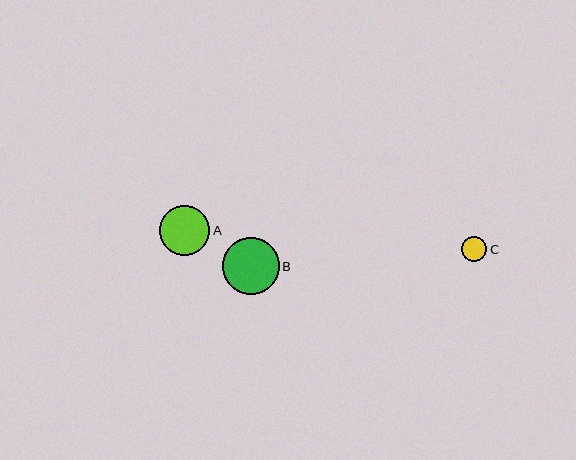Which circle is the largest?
Circle B is the largest with a size of approximately 57 pixels.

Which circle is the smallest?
Circle C is the smallest with a size of approximately 25 pixels.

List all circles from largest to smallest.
From largest to smallest: B, A, C.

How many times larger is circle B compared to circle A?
Circle B is approximately 1.1 times the size of circle A.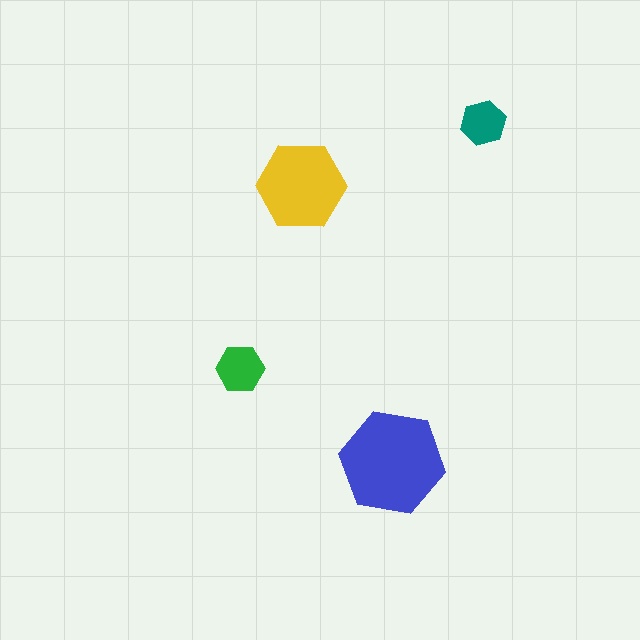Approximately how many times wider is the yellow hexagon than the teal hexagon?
About 2 times wider.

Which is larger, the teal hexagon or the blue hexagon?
The blue one.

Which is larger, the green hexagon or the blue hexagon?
The blue one.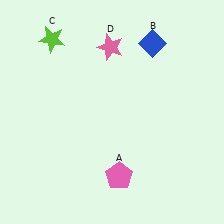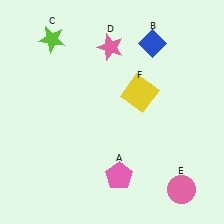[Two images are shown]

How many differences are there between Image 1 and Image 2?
There are 2 differences between the two images.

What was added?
A pink circle (E), a yellow square (F) were added in Image 2.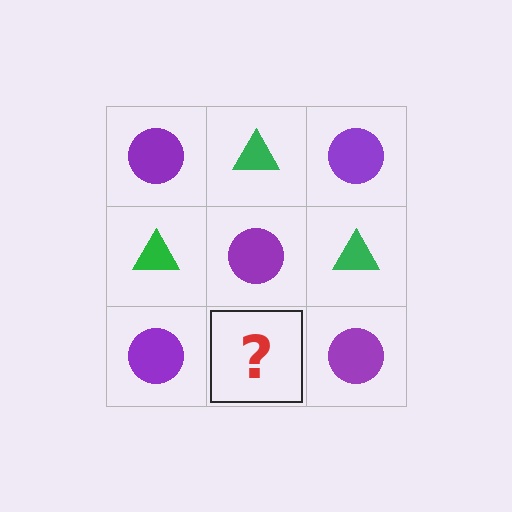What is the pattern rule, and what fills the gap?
The rule is that it alternates purple circle and green triangle in a checkerboard pattern. The gap should be filled with a green triangle.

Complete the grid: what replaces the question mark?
The question mark should be replaced with a green triangle.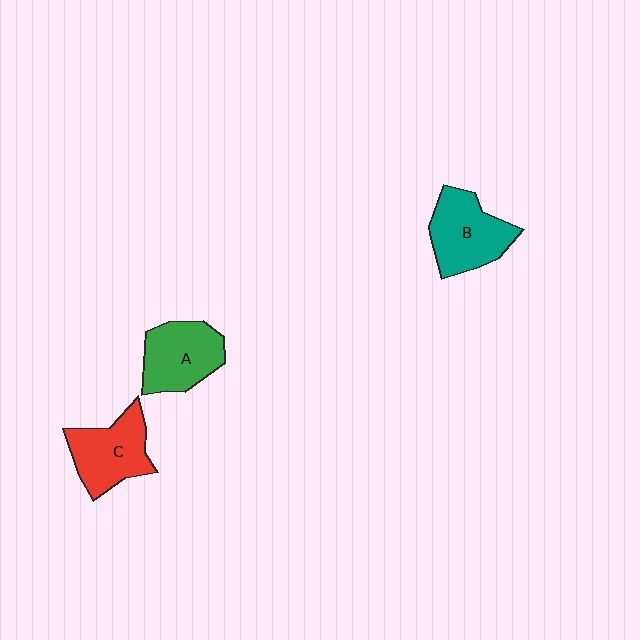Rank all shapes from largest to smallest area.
From largest to smallest: B (teal), C (red), A (green).